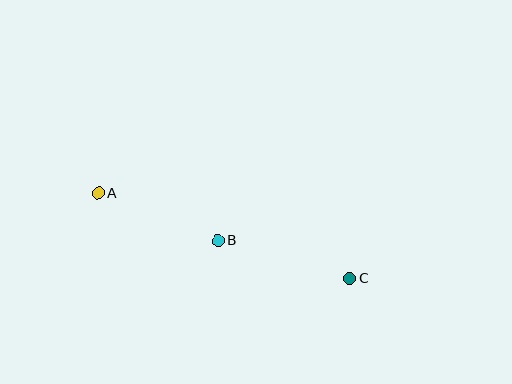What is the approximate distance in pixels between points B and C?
The distance between B and C is approximately 137 pixels.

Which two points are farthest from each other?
Points A and C are farthest from each other.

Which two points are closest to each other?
Points A and B are closest to each other.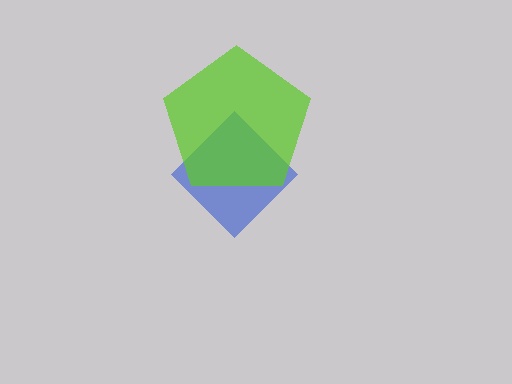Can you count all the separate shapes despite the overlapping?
Yes, there are 2 separate shapes.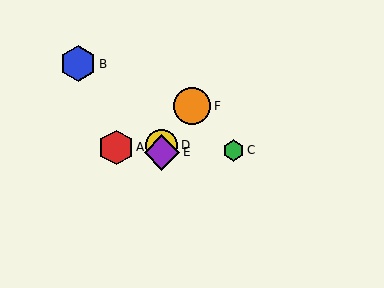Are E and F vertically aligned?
No, E is at x≈162 and F is at x≈192.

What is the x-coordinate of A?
Object A is at x≈116.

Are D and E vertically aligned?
Yes, both are at x≈162.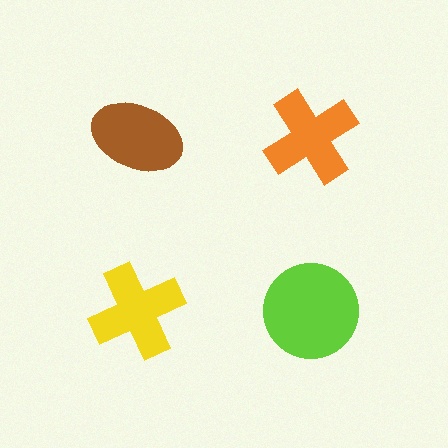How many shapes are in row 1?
2 shapes.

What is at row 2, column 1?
A yellow cross.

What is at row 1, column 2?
An orange cross.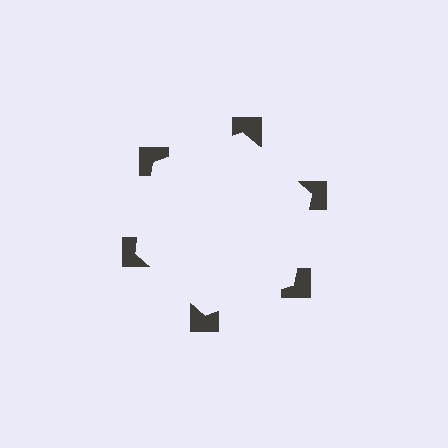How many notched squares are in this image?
There are 6 — one at each vertex of the illusory hexagon.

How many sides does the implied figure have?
6 sides.